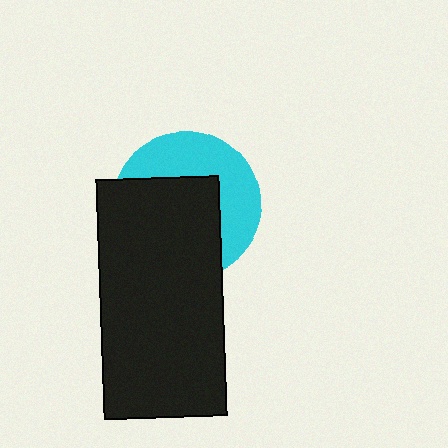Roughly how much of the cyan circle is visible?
A small part of it is visible (roughly 43%).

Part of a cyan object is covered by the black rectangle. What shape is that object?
It is a circle.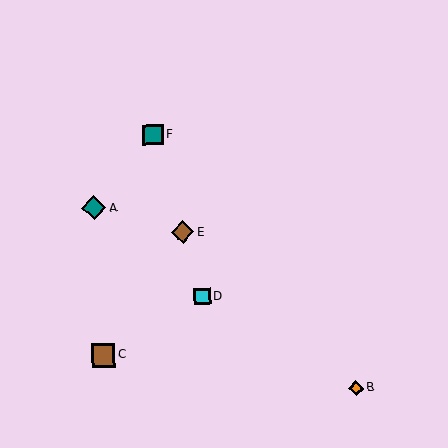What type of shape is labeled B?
Shape B is an orange diamond.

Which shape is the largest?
The teal diamond (labeled A) is the largest.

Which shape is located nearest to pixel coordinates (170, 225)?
The brown diamond (labeled E) at (183, 232) is nearest to that location.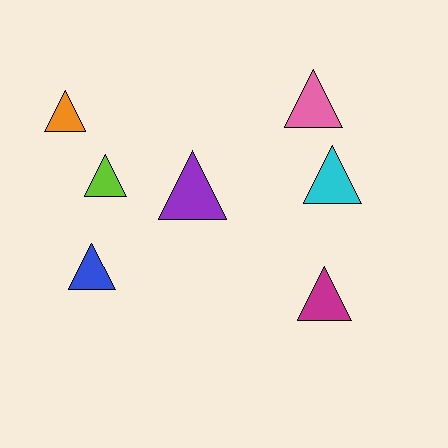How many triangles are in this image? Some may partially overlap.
There are 7 triangles.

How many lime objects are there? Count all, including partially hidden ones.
There is 1 lime object.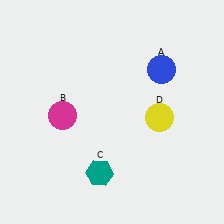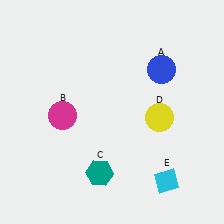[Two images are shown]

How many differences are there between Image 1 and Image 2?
There is 1 difference between the two images.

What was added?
A cyan diamond (E) was added in Image 2.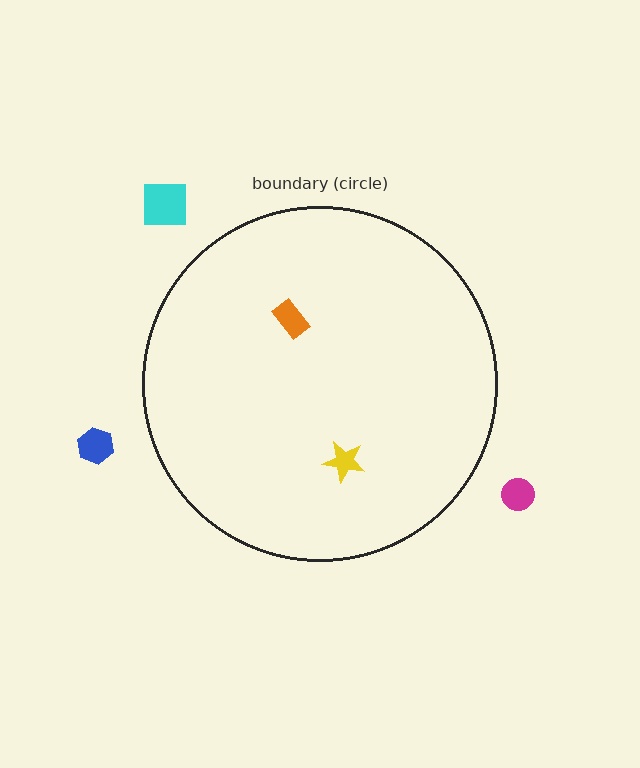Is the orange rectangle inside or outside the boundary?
Inside.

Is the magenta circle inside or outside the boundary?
Outside.